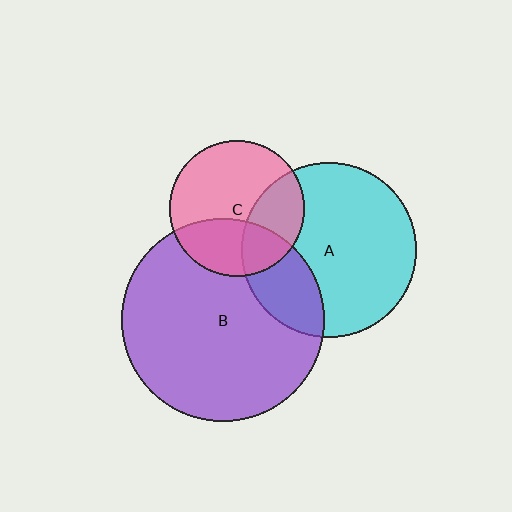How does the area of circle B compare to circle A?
Approximately 1.3 times.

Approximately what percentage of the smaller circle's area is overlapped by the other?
Approximately 30%.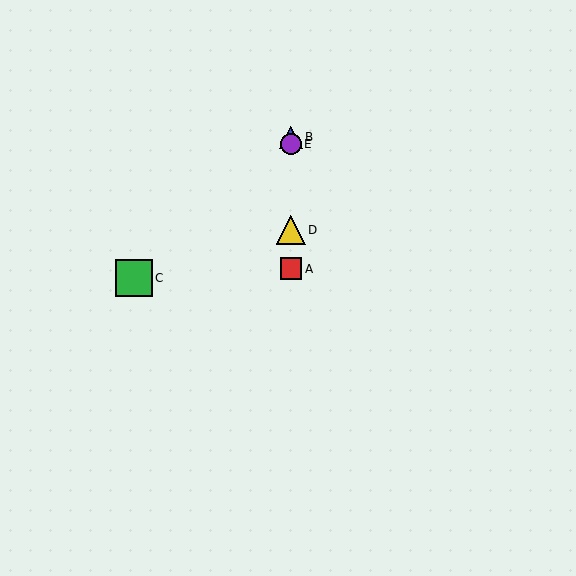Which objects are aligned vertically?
Objects A, B, D, E are aligned vertically.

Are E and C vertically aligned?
No, E is at x≈291 and C is at x≈134.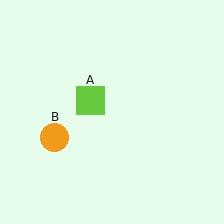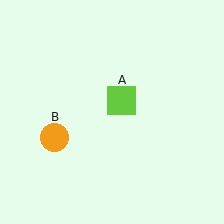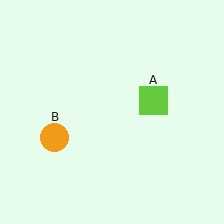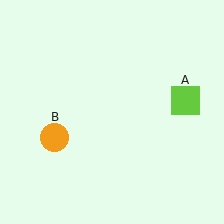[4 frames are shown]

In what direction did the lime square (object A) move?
The lime square (object A) moved right.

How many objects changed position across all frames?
1 object changed position: lime square (object A).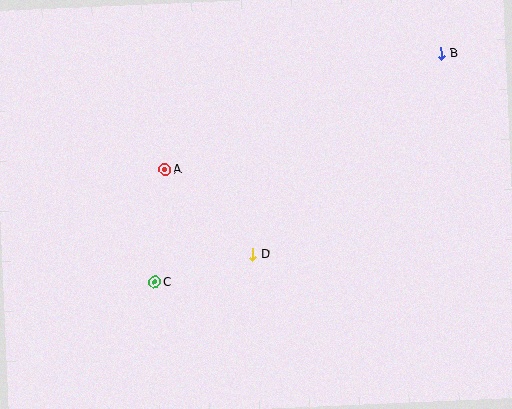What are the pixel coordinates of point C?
Point C is at (155, 282).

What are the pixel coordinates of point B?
Point B is at (441, 53).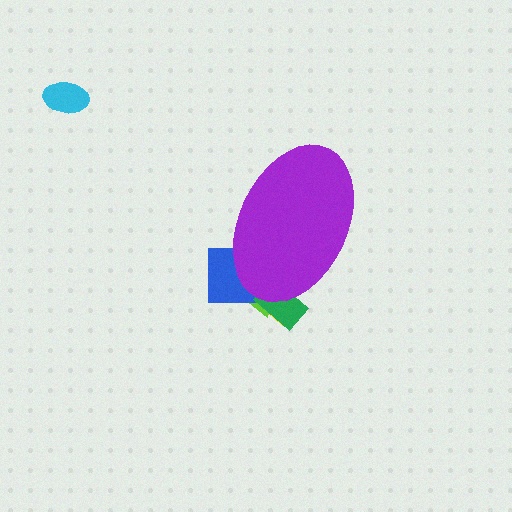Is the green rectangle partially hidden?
Yes, the green rectangle is partially hidden behind the purple ellipse.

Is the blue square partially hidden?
Yes, the blue square is partially hidden behind the purple ellipse.